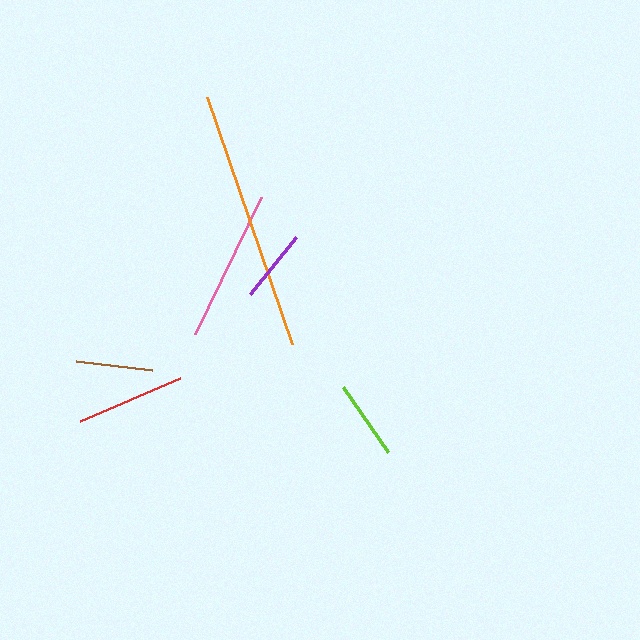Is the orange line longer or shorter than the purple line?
The orange line is longer than the purple line.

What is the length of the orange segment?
The orange segment is approximately 261 pixels long.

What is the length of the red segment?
The red segment is approximately 108 pixels long.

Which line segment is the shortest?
The purple line is the shortest at approximately 73 pixels.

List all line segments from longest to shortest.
From longest to shortest: orange, pink, red, lime, brown, purple.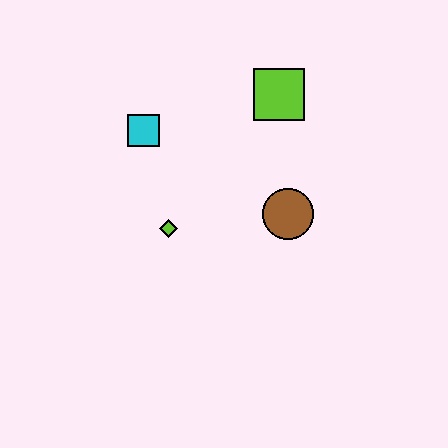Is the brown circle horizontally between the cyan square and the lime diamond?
No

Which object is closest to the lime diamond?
The cyan square is closest to the lime diamond.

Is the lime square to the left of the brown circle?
Yes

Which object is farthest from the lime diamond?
The lime square is farthest from the lime diamond.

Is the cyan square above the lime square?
No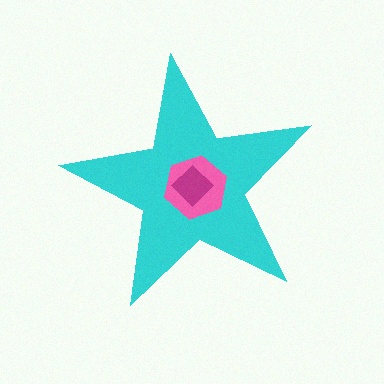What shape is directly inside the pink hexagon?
The magenta diamond.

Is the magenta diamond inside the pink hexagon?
Yes.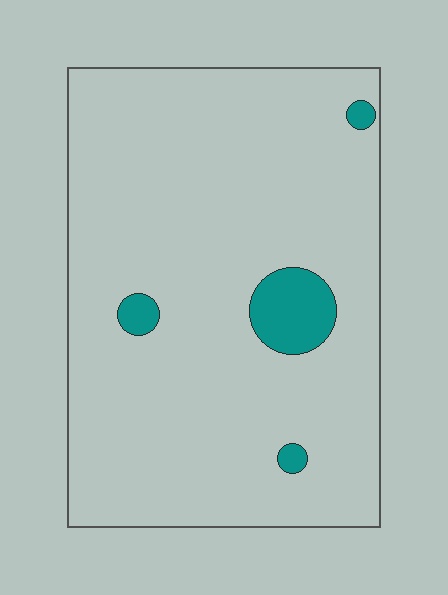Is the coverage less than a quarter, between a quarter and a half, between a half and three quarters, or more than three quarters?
Less than a quarter.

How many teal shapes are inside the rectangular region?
4.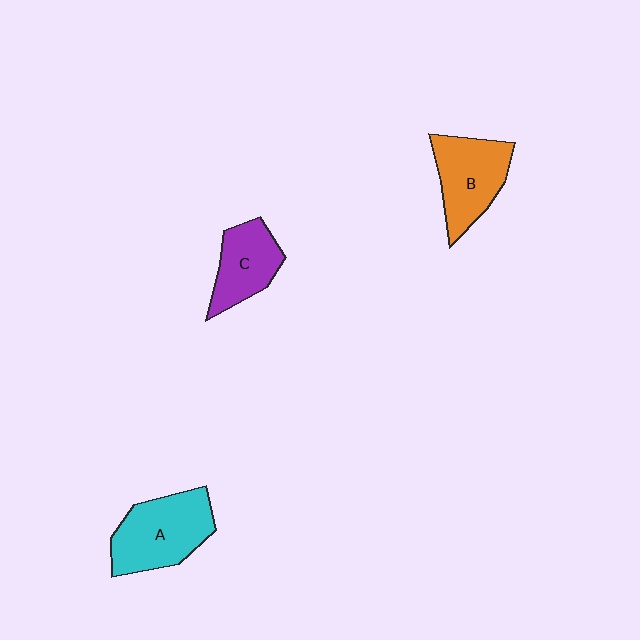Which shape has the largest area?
Shape A (cyan).